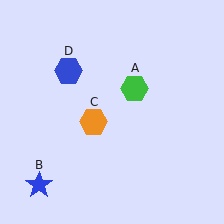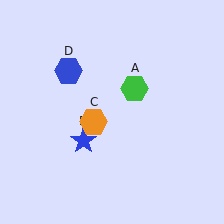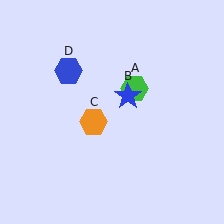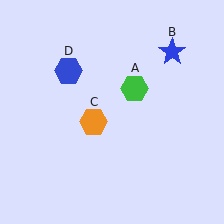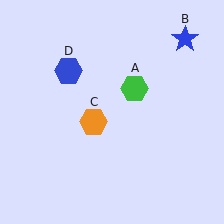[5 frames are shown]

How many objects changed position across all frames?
1 object changed position: blue star (object B).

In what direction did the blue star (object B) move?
The blue star (object B) moved up and to the right.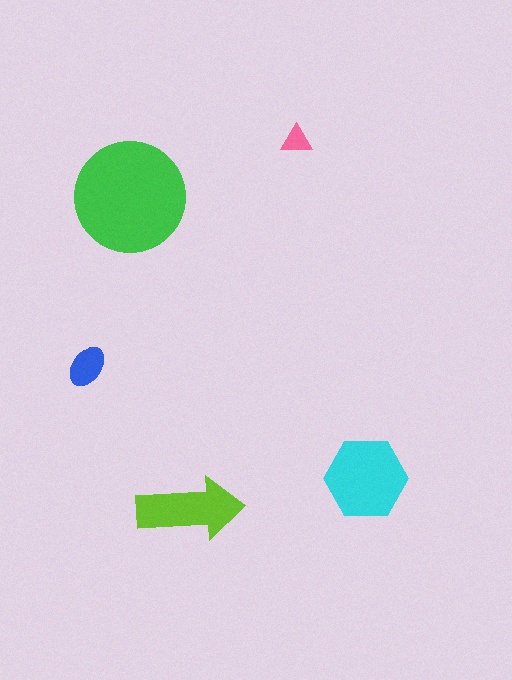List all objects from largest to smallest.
The green circle, the cyan hexagon, the lime arrow, the blue ellipse, the pink triangle.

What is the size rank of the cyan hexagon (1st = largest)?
2nd.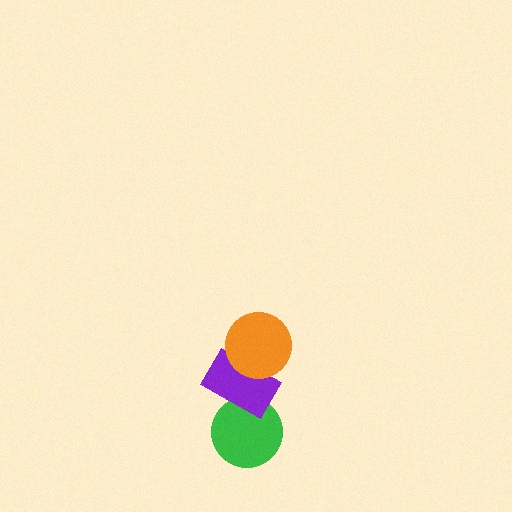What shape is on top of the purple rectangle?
The orange circle is on top of the purple rectangle.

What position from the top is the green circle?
The green circle is 3rd from the top.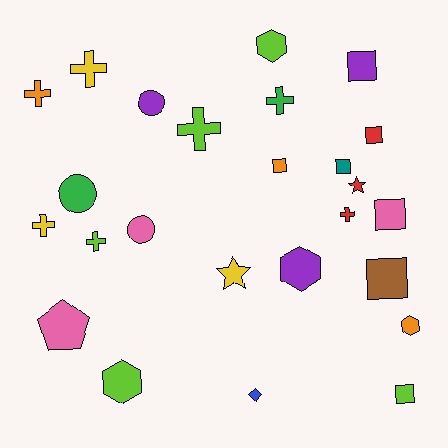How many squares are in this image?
There are 7 squares.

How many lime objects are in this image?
There are 5 lime objects.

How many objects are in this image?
There are 25 objects.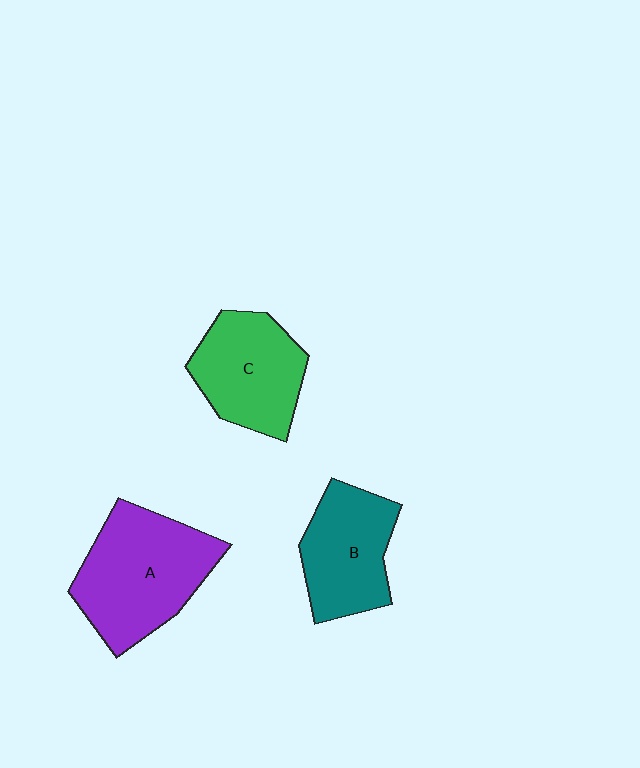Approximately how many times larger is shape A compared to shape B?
Approximately 1.4 times.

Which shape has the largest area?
Shape A (purple).